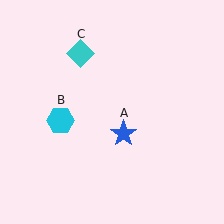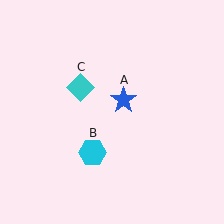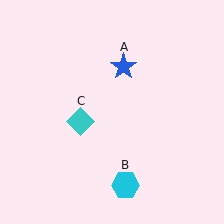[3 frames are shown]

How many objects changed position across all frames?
3 objects changed position: blue star (object A), cyan hexagon (object B), cyan diamond (object C).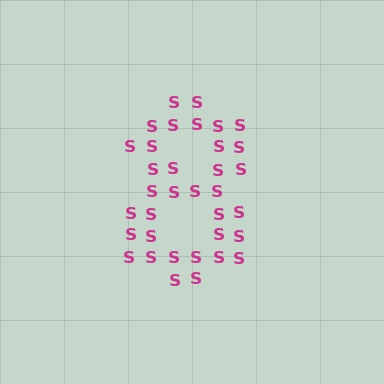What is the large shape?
The large shape is the digit 8.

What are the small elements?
The small elements are letter S's.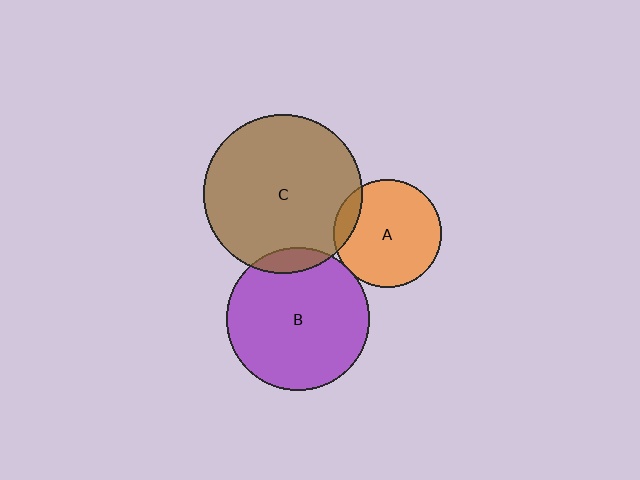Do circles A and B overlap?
Yes.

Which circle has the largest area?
Circle C (brown).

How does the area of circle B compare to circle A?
Approximately 1.8 times.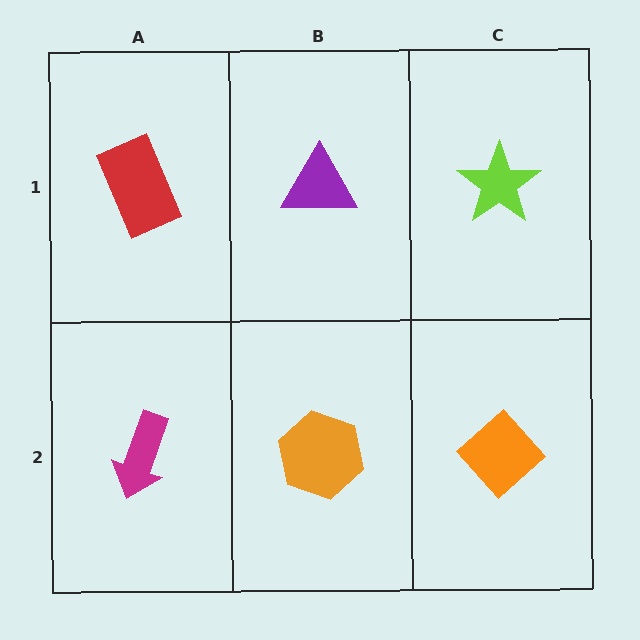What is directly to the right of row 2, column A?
An orange hexagon.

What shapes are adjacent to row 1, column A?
A magenta arrow (row 2, column A), a purple triangle (row 1, column B).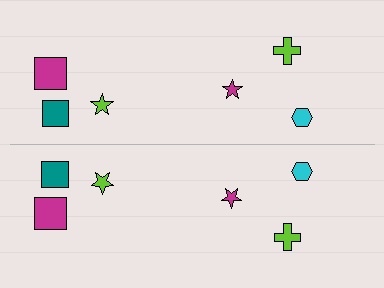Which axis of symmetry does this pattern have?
The pattern has a horizontal axis of symmetry running through the center of the image.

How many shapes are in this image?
There are 12 shapes in this image.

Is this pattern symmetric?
Yes, this pattern has bilateral (reflection) symmetry.